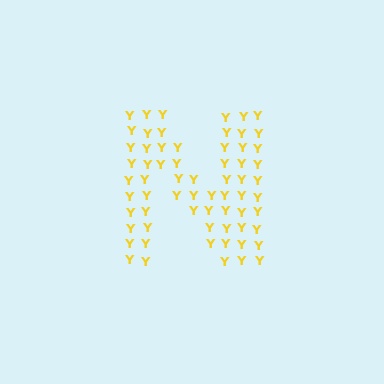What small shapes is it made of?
It is made of small letter Y's.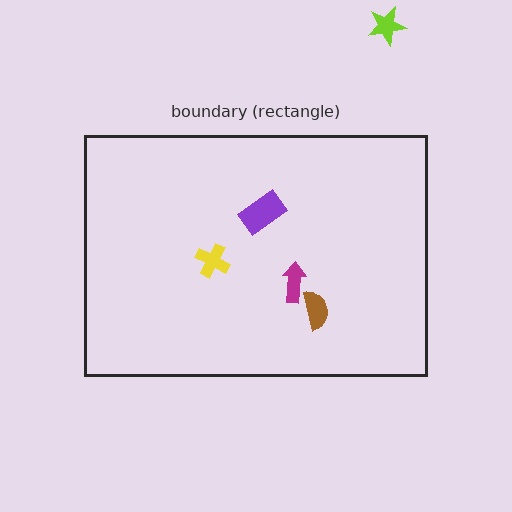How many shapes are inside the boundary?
4 inside, 1 outside.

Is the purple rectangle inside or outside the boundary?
Inside.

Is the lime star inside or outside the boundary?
Outside.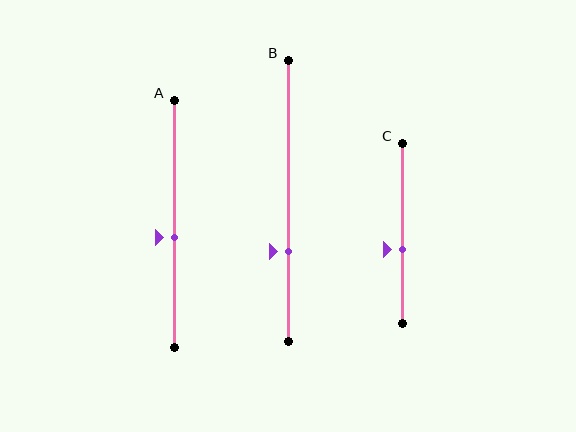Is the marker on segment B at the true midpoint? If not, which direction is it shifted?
No, the marker on segment B is shifted downward by about 18% of the segment length.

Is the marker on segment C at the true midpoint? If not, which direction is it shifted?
No, the marker on segment C is shifted downward by about 9% of the segment length.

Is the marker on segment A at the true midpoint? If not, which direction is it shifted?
No, the marker on segment A is shifted downward by about 6% of the segment length.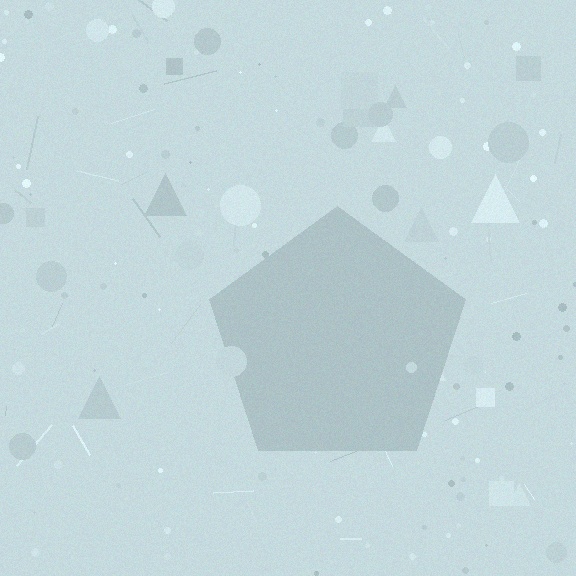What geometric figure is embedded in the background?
A pentagon is embedded in the background.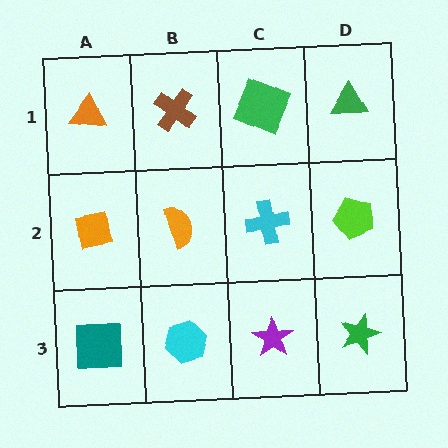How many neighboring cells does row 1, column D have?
2.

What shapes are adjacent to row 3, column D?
A lime pentagon (row 2, column D), a purple star (row 3, column C).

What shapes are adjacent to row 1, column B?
An orange semicircle (row 2, column B), an orange triangle (row 1, column A), a green square (row 1, column C).